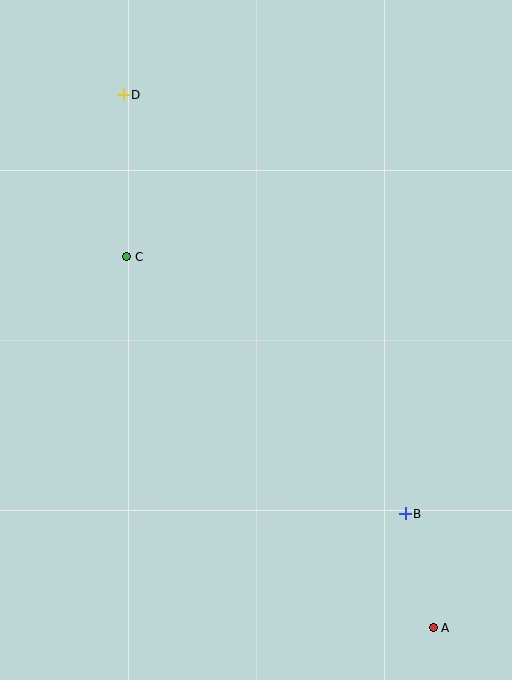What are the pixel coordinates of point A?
Point A is at (433, 628).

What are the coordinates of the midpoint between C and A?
The midpoint between C and A is at (280, 442).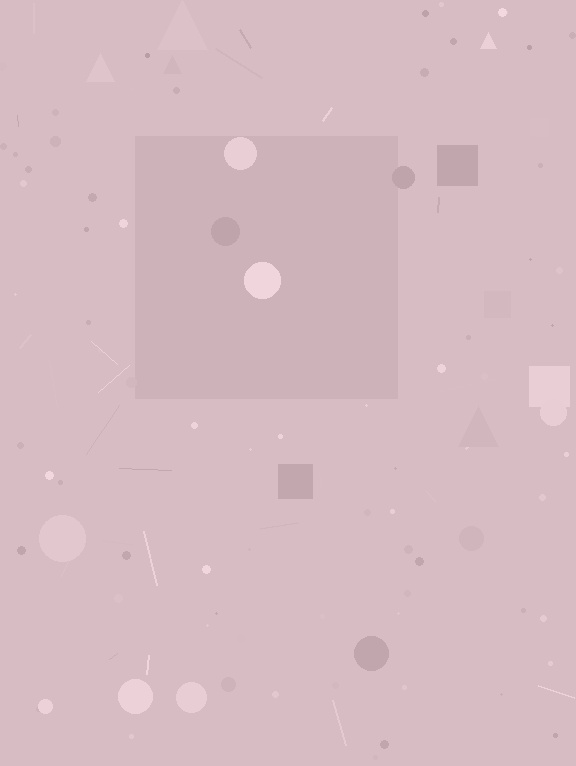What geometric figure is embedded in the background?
A square is embedded in the background.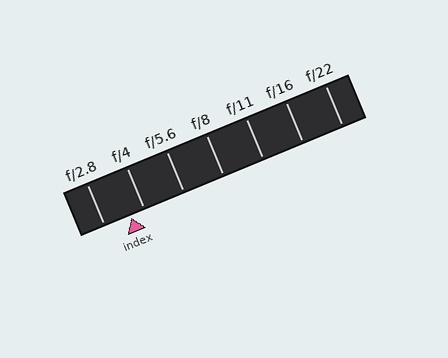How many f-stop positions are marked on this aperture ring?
There are 7 f-stop positions marked.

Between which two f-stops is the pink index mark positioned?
The index mark is between f/2.8 and f/4.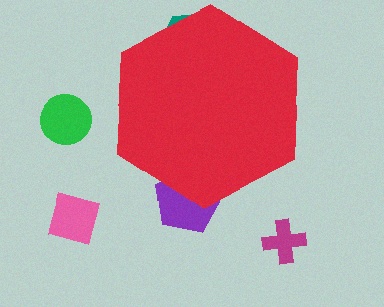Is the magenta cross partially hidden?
No, the magenta cross is fully visible.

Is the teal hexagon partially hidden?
Yes, the teal hexagon is partially hidden behind the red hexagon.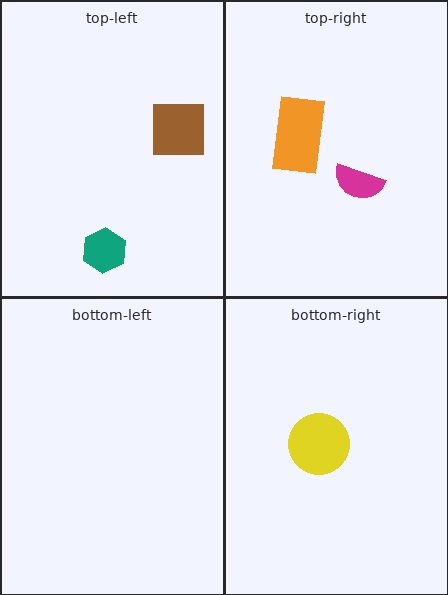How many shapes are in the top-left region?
2.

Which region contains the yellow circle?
The bottom-right region.